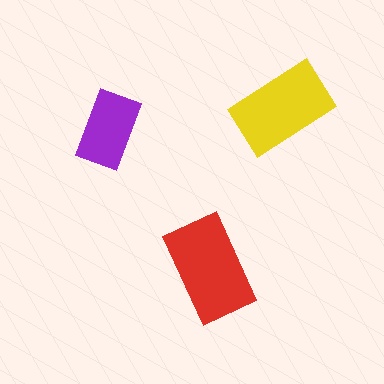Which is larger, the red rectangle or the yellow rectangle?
The red one.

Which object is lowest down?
The red rectangle is bottommost.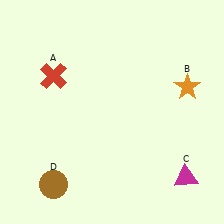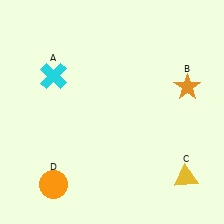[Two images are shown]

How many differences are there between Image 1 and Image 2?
There are 3 differences between the two images.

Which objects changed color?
A changed from red to cyan. C changed from magenta to yellow. D changed from brown to orange.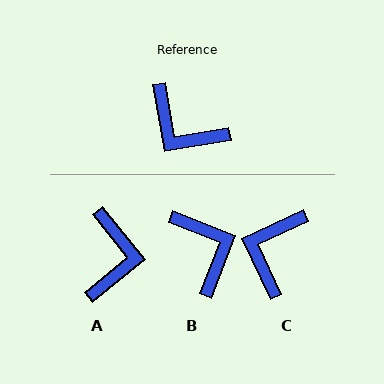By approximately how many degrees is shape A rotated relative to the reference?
Approximately 120 degrees counter-clockwise.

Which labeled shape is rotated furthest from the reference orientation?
B, about 149 degrees away.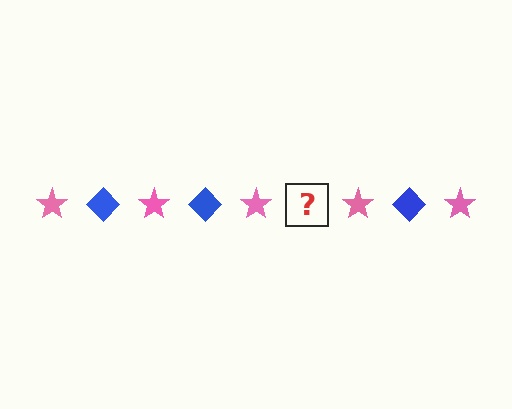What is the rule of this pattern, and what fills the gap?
The rule is that the pattern alternates between pink star and blue diamond. The gap should be filled with a blue diamond.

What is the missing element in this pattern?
The missing element is a blue diamond.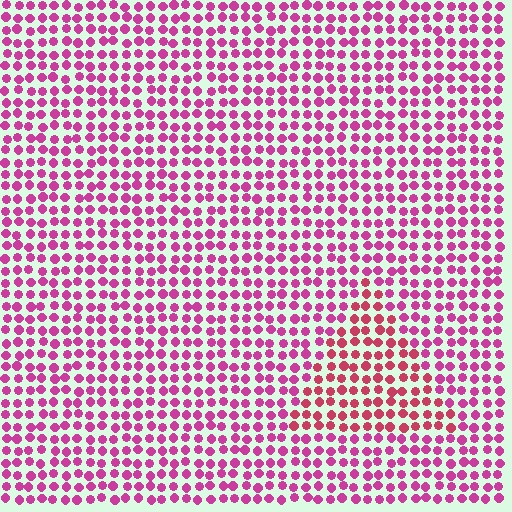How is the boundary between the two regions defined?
The boundary is defined purely by a slight shift in hue (about 26 degrees). Spacing, size, and orientation are identical on both sides.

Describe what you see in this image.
The image is filled with small magenta elements in a uniform arrangement. A triangle-shaped region is visible where the elements are tinted to a slightly different hue, forming a subtle color boundary.